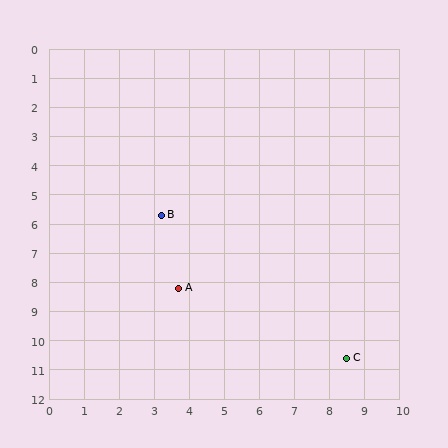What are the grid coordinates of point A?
Point A is at approximately (3.7, 8.2).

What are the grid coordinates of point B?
Point B is at approximately (3.2, 5.7).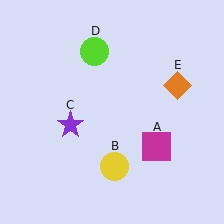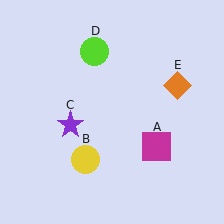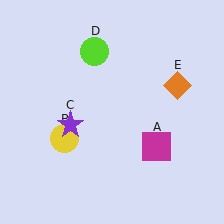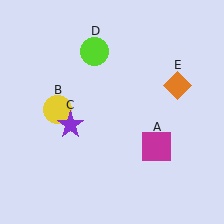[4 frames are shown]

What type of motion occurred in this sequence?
The yellow circle (object B) rotated clockwise around the center of the scene.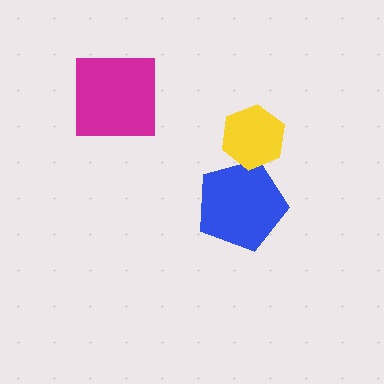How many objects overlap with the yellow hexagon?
1 object overlaps with the yellow hexagon.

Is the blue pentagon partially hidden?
Yes, it is partially covered by another shape.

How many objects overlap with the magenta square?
0 objects overlap with the magenta square.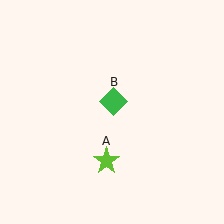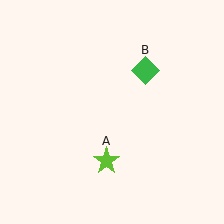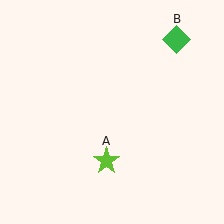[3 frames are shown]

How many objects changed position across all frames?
1 object changed position: green diamond (object B).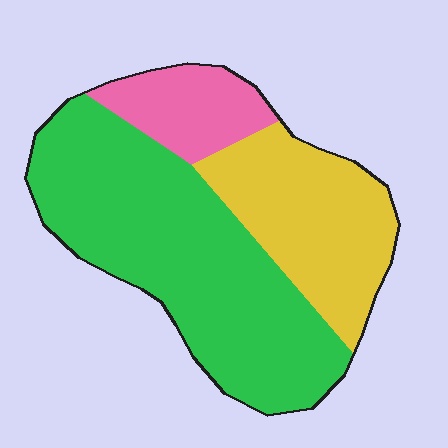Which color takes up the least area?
Pink, at roughly 15%.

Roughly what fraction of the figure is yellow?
Yellow covers 29% of the figure.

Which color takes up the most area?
Green, at roughly 55%.